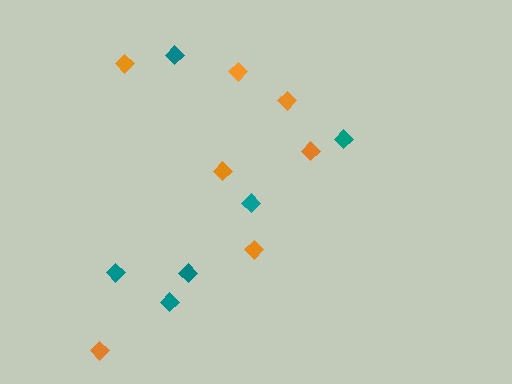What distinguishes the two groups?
There are 2 groups: one group of orange diamonds (7) and one group of teal diamonds (6).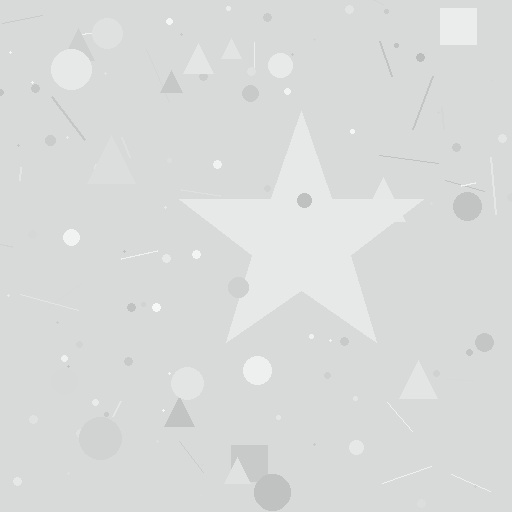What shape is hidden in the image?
A star is hidden in the image.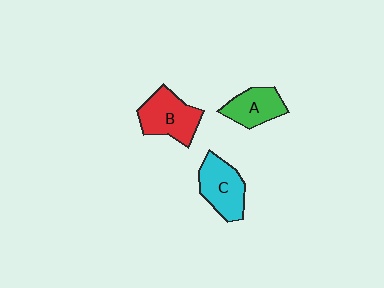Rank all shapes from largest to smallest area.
From largest to smallest: B (red), C (cyan), A (green).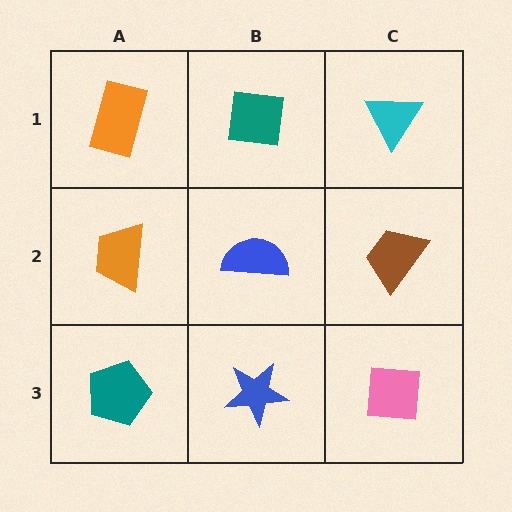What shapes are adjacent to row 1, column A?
An orange trapezoid (row 2, column A), a teal square (row 1, column B).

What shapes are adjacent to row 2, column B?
A teal square (row 1, column B), a blue star (row 3, column B), an orange trapezoid (row 2, column A), a brown trapezoid (row 2, column C).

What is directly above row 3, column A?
An orange trapezoid.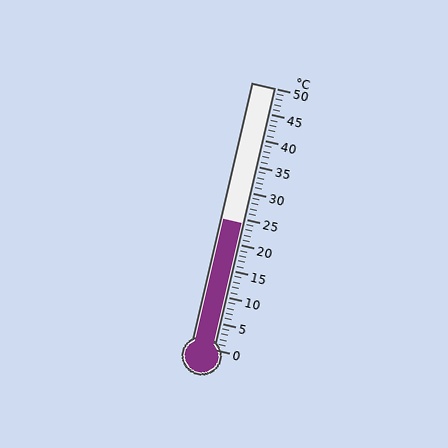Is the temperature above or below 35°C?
The temperature is below 35°C.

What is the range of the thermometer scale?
The thermometer scale ranges from 0°C to 50°C.